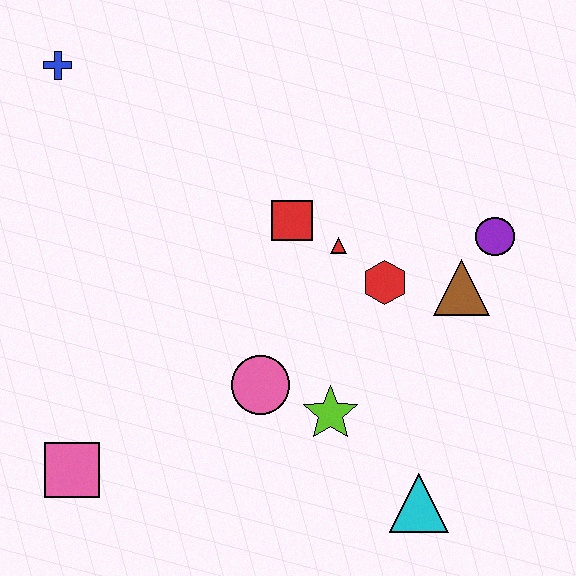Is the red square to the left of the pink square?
No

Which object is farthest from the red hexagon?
The blue cross is farthest from the red hexagon.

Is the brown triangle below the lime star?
No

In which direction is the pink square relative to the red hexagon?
The pink square is to the left of the red hexagon.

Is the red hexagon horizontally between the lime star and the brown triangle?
Yes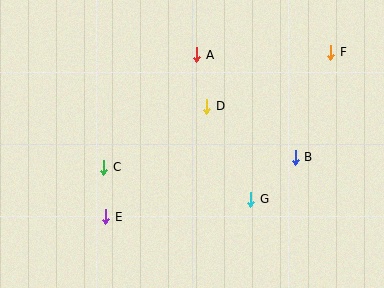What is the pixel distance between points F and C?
The distance between F and C is 255 pixels.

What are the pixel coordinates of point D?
Point D is at (207, 106).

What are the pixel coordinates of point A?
Point A is at (197, 55).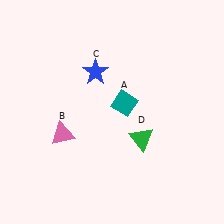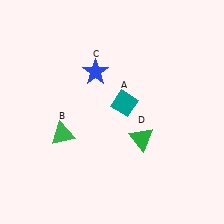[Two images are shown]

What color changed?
The triangle (B) changed from pink in Image 1 to green in Image 2.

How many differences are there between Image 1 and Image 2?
There is 1 difference between the two images.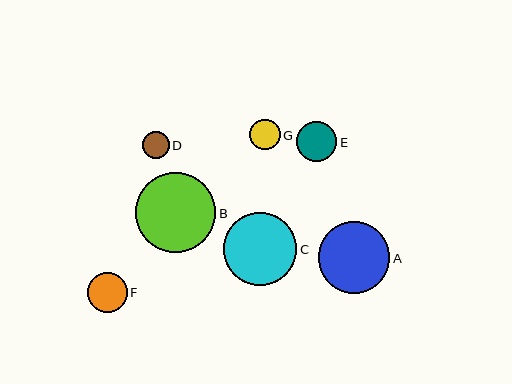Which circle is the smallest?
Circle D is the smallest with a size of approximately 27 pixels.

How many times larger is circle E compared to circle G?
Circle E is approximately 1.3 times the size of circle G.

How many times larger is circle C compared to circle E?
Circle C is approximately 1.8 times the size of circle E.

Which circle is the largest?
Circle B is the largest with a size of approximately 80 pixels.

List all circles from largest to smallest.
From largest to smallest: B, C, A, E, F, G, D.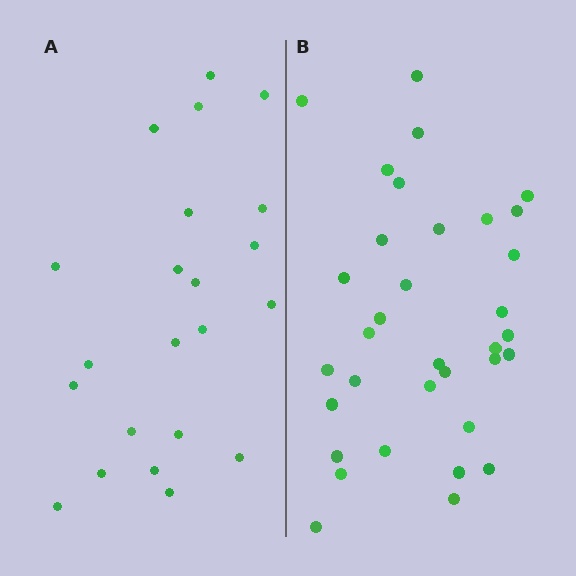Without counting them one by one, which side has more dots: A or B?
Region B (the right region) has more dots.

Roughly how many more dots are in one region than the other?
Region B has roughly 12 or so more dots than region A.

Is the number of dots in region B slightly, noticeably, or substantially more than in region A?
Region B has substantially more. The ratio is roughly 1.5 to 1.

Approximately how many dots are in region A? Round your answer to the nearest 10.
About 20 dots. (The exact count is 22, which rounds to 20.)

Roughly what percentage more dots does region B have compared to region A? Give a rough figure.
About 55% more.